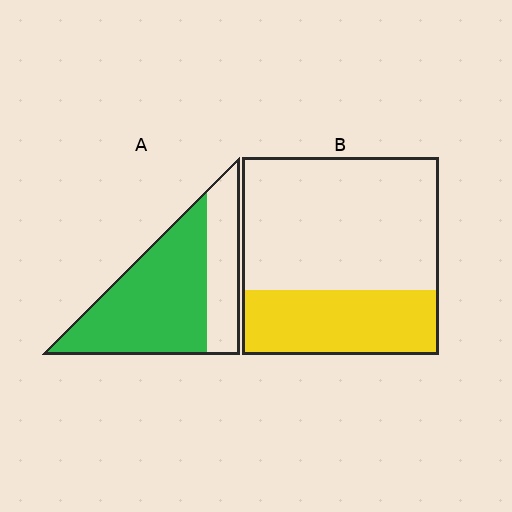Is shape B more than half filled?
No.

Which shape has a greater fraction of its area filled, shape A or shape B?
Shape A.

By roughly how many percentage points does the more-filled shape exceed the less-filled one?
By roughly 35 percentage points (A over B).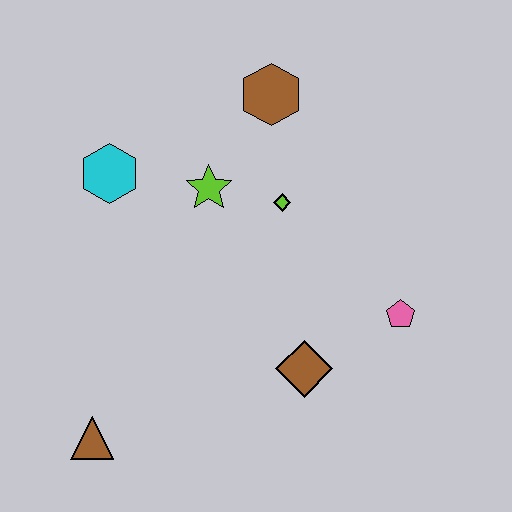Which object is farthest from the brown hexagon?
The brown triangle is farthest from the brown hexagon.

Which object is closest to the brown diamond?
The pink pentagon is closest to the brown diamond.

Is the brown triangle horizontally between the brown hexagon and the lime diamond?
No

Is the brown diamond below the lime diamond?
Yes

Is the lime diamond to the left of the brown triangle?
No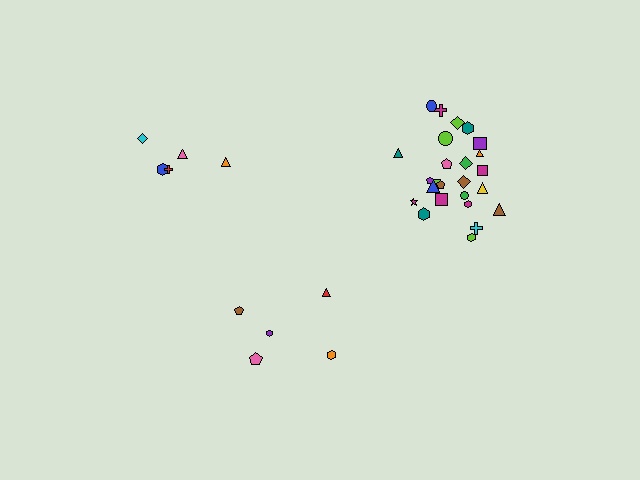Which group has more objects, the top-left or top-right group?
The top-right group.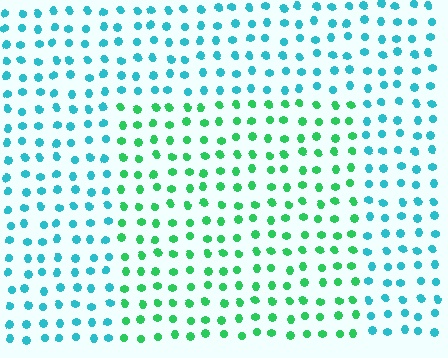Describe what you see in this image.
The image is filled with small cyan elements in a uniform arrangement. A rectangle-shaped region is visible where the elements are tinted to a slightly different hue, forming a subtle color boundary.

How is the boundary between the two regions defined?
The boundary is defined purely by a slight shift in hue (about 46 degrees). Spacing, size, and orientation are identical on both sides.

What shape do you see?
I see a rectangle.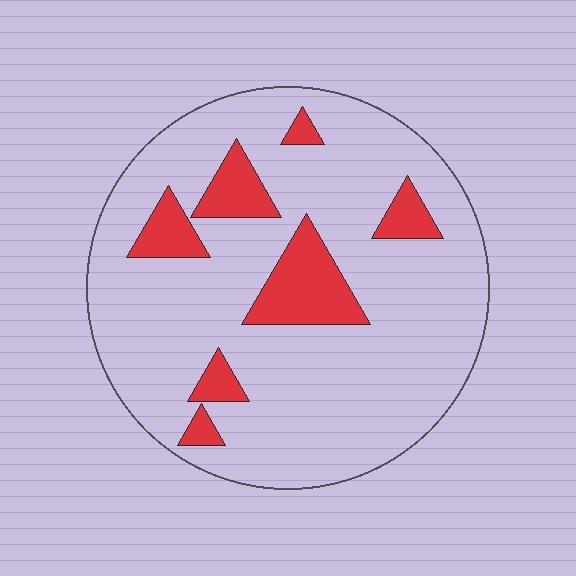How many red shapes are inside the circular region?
7.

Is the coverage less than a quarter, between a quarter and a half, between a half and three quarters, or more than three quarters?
Less than a quarter.